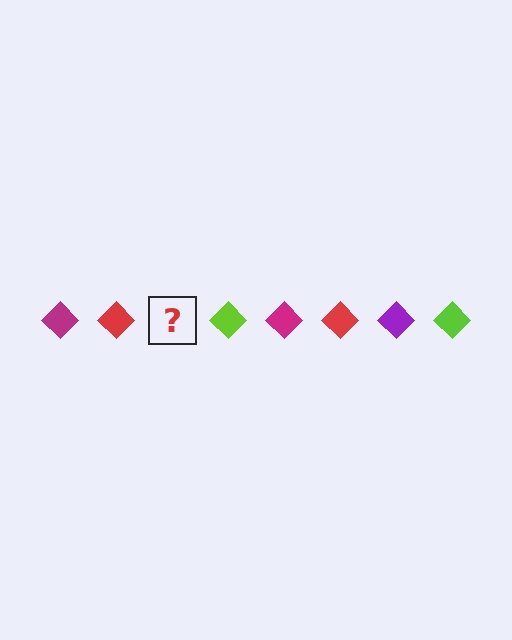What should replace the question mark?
The question mark should be replaced with a purple diamond.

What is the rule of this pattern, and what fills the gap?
The rule is that the pattern cycles through magenta, red, purple, lime diamonds. The gap should be filled with a purple diamond.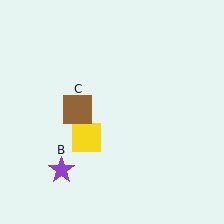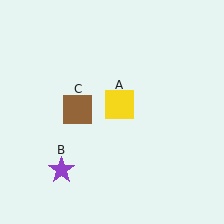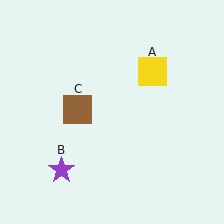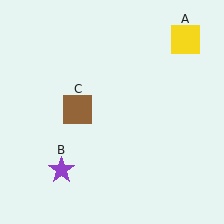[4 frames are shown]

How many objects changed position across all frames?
1 object changed position: yellow square (object A).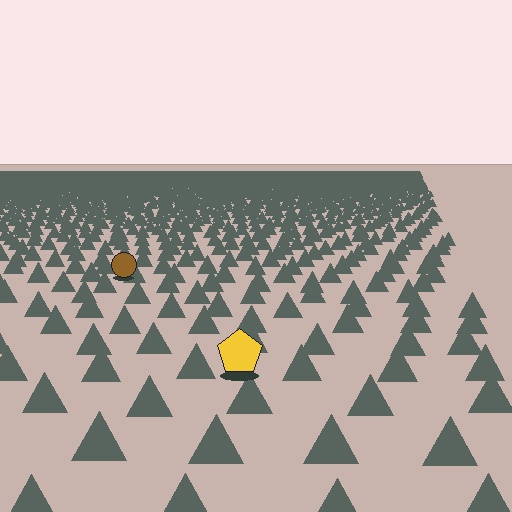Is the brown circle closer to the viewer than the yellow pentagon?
No. The yellow pentagon is closer — you can tell from the texture gradient: the ground texture is coarser near it.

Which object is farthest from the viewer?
The brown circle is farthest from the viewer. It appears smaller and the ground texture around it is denser.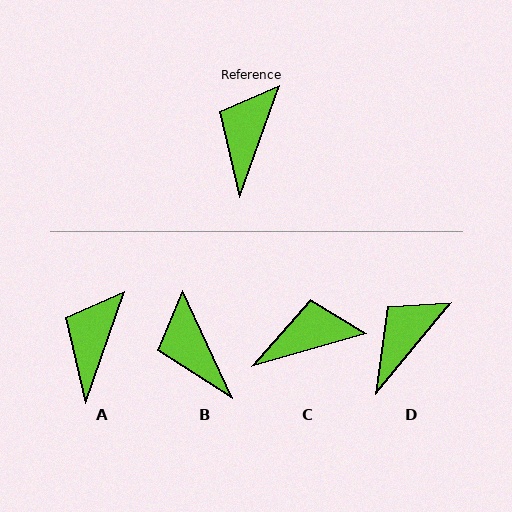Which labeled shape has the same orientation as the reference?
A.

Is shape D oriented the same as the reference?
No, it is off by about 21 degrees.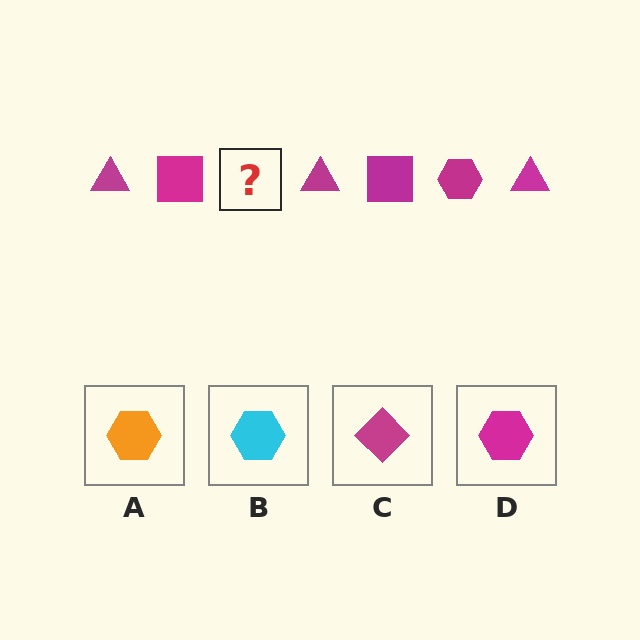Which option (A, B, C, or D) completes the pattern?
D.